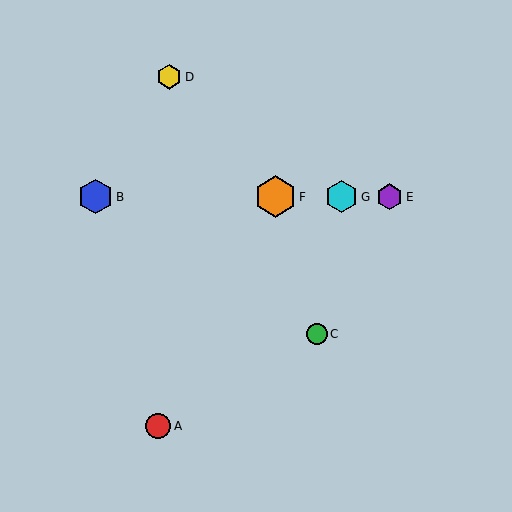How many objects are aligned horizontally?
4 objects (B, E, F, G) are aligned horizontally.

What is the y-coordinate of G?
Object G is at y≈197.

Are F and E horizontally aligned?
Yes, both are at y≈197.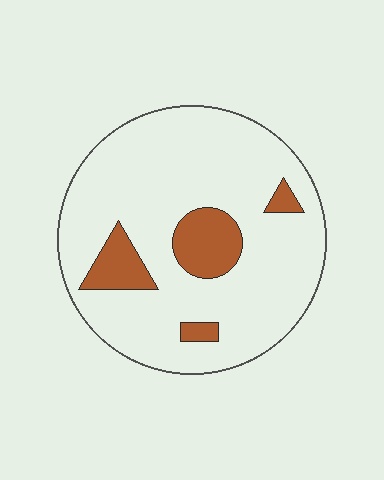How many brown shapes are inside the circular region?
4.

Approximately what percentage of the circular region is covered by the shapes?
Approximately 15%.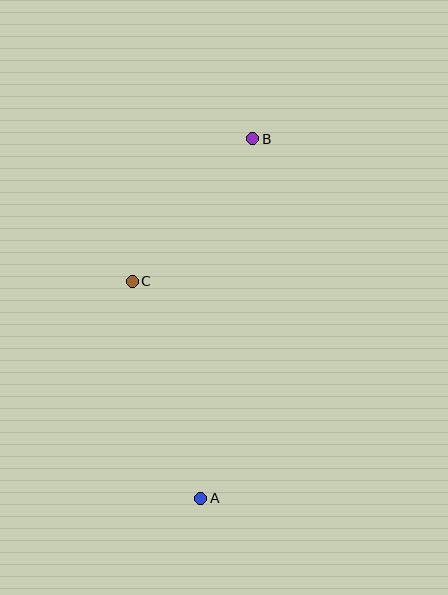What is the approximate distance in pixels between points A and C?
The distance between A and C is approximately 227 pixels.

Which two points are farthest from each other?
Points A and B are farthest from each other.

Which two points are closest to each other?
Points B and C are closest to each other.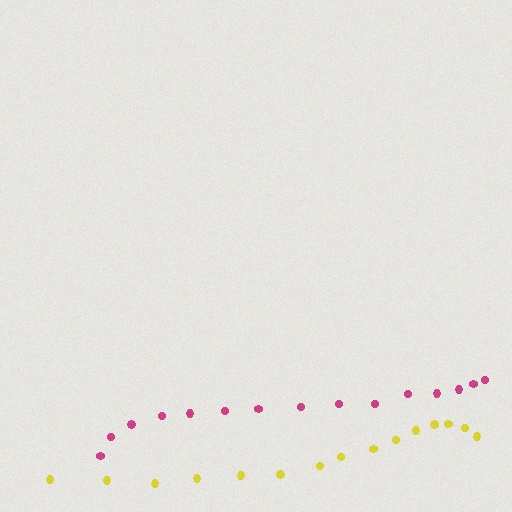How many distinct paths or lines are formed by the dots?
There are 2 distinct paths.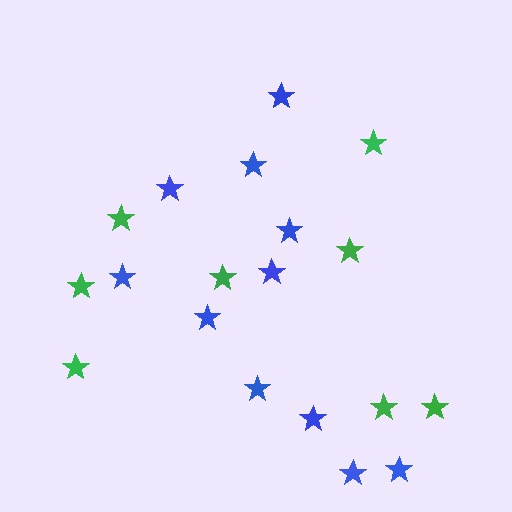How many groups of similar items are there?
There are 2 groups: one group of green stars (8) and one group of blue stars (11).